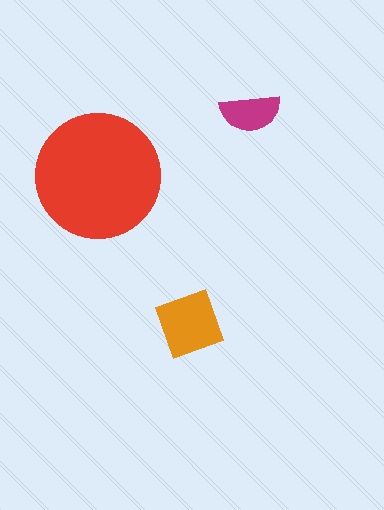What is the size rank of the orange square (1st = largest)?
2nd.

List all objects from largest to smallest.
The red circle, the orange square, the magenta semicircle.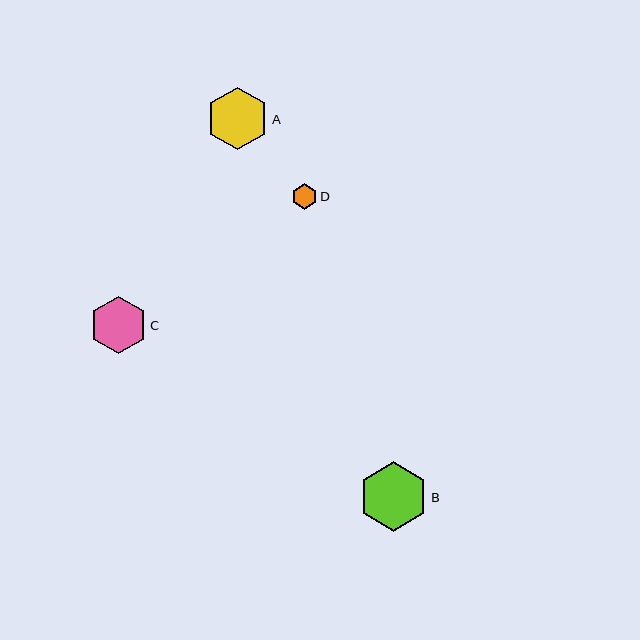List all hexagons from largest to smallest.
From largest to smallest: B, A, C, D.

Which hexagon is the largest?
Hexagon B is the largest with a size of approximately 70 pixels.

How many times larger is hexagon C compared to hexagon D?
Hexagon C is approximately 2.3 times the size of hexagon D.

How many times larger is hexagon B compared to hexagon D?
Hexagon B is approximately 2.8 times the size of hexagon D.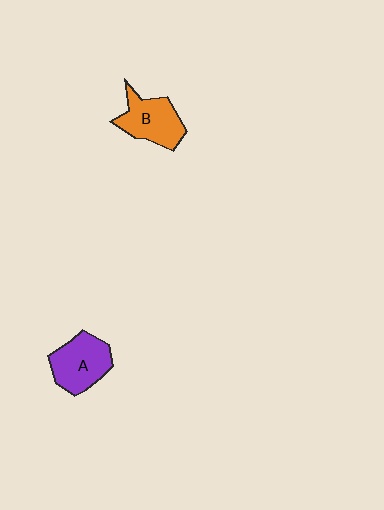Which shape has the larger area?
Shape A (purple).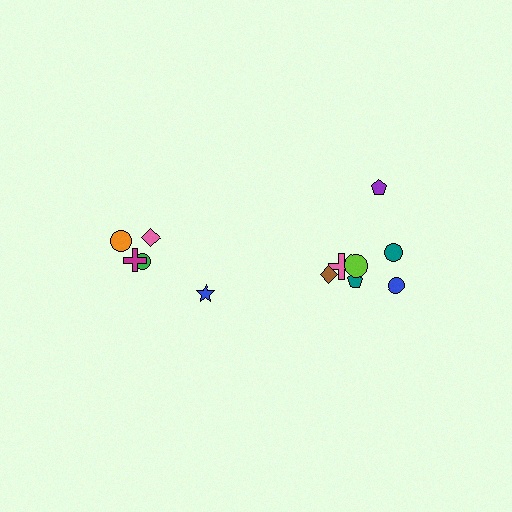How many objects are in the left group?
There are 5 objects.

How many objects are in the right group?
There are 7 objects.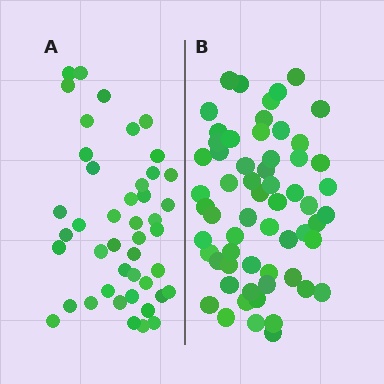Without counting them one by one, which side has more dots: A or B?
Region B (the right region) has more dots.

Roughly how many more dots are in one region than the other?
Region B has approximately 15 more dots than region A.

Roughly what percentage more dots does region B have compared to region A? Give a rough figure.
About 35% more.